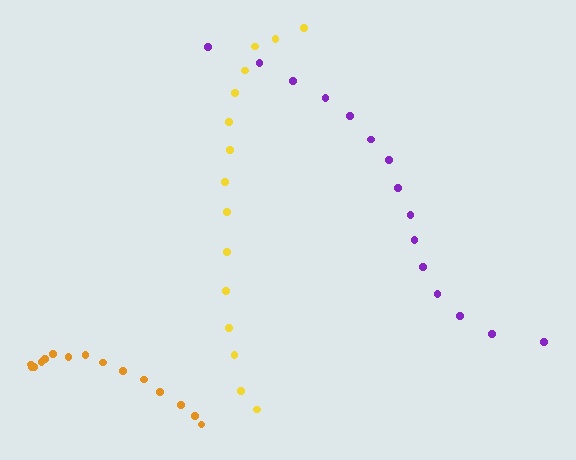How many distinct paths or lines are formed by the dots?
There are 3 distinct paths.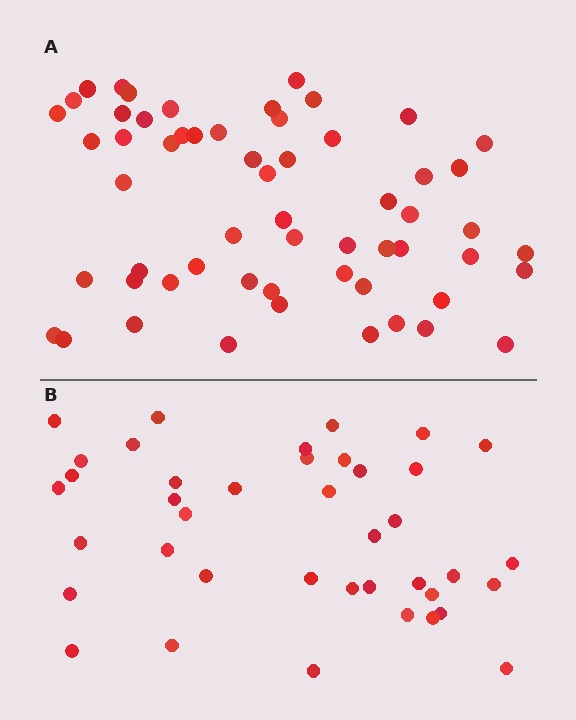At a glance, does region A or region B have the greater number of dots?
Region A (the top region) has more dots.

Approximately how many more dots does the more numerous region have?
Region A has approximately 20 more dots than region B.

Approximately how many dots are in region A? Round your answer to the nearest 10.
About 60 dots. (The exact count is 58, which rounds to 60.)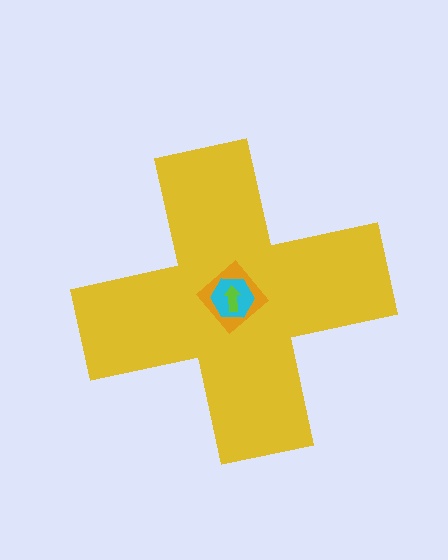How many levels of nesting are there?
4.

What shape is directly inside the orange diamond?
The cyan hexagon.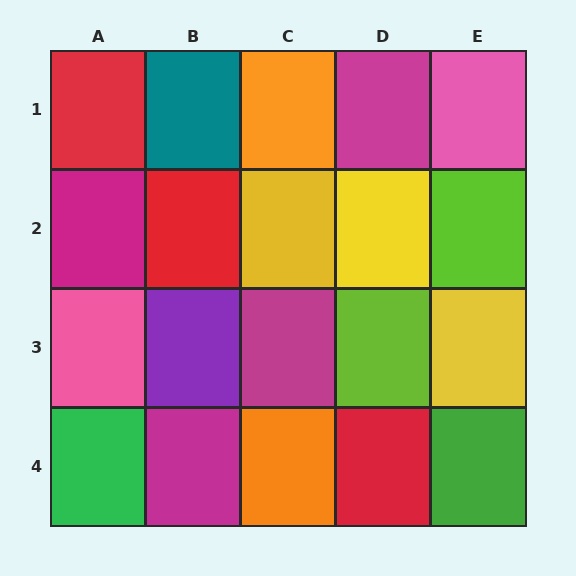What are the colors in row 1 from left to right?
Red, teal, orange, magenta, pink.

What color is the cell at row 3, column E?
Yellow.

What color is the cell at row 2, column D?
Yellow.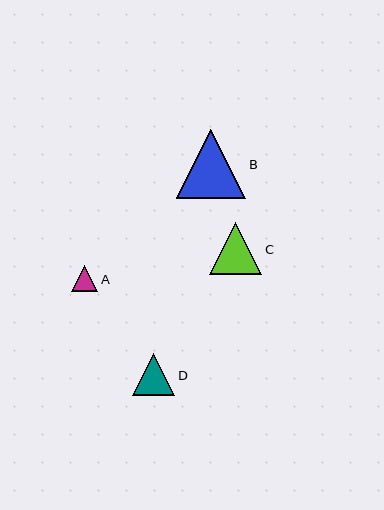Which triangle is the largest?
Triangle B is the largest with a size of approximately 69 pixels.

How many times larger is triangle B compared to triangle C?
Triangle B is approximately 1.3 times the size of triangle C.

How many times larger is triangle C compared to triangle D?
Triangle C is approximately 1.2 times the size of triangle D.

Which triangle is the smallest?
Triangle A is the smallest with a size of approximately 26 pixels.